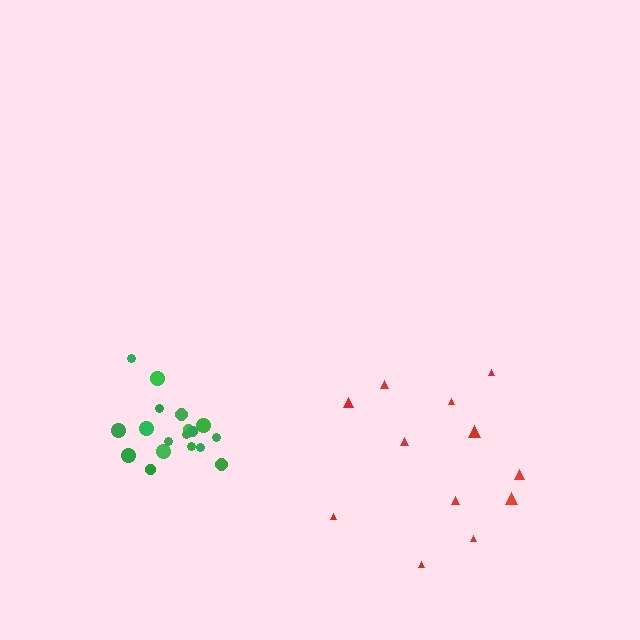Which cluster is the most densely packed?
Green.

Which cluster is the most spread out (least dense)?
Red.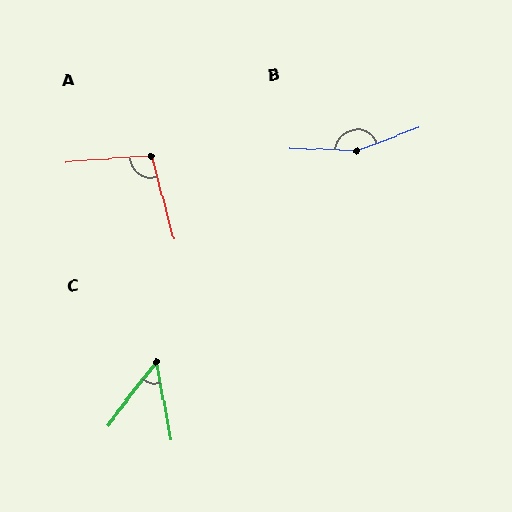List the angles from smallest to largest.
C (48°), A (101°), B (157°).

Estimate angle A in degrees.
Approximately 101 degrees.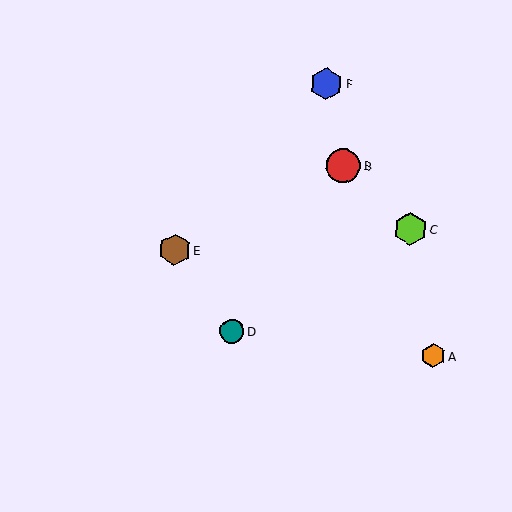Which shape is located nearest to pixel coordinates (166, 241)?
The brown hexagon (labeled E) at (175, 250) is nearest to that location.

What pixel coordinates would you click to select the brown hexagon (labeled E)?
Click at (175, 250) to select the brown hexagon E.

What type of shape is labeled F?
Shape F is a blue hexagon.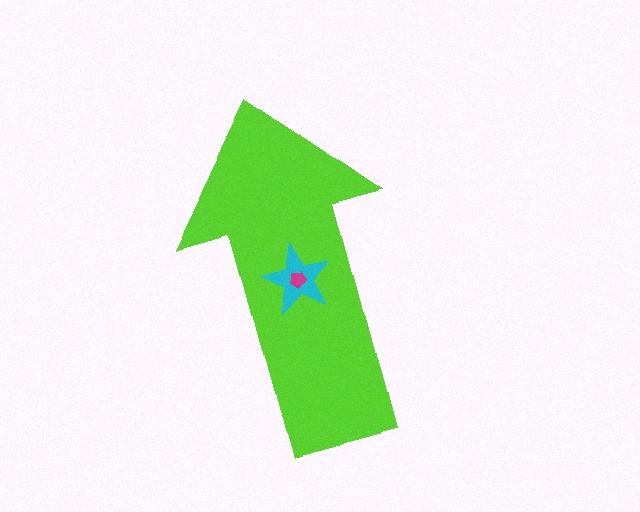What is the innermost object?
The magenta pentagon.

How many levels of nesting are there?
3.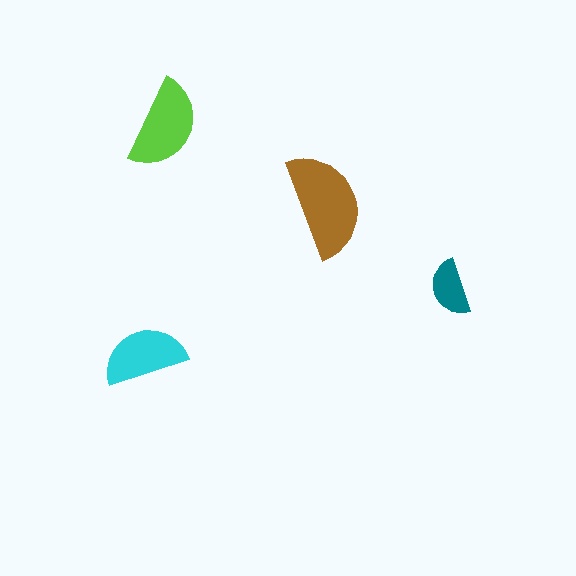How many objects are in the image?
There are 4 objects in the image.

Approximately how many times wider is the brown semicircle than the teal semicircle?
About 2 times wider.